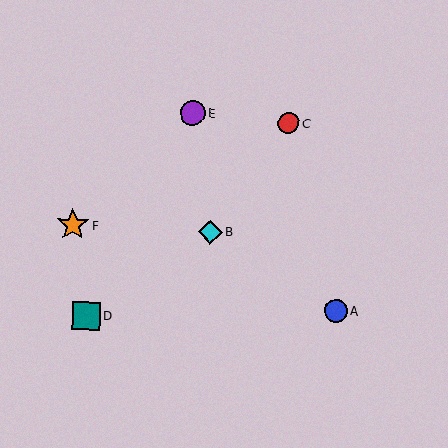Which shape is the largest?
The orange star (labeled F) is the largest.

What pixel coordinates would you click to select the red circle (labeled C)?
Click at (288, 123) to select the red circle C.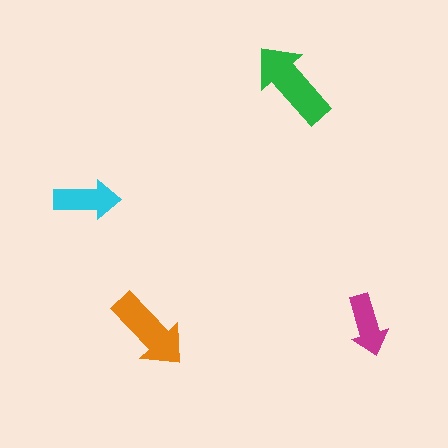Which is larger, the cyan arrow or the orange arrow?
The orange one.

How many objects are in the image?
There are 4 objects in the image.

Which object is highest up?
The green arrow is topmost.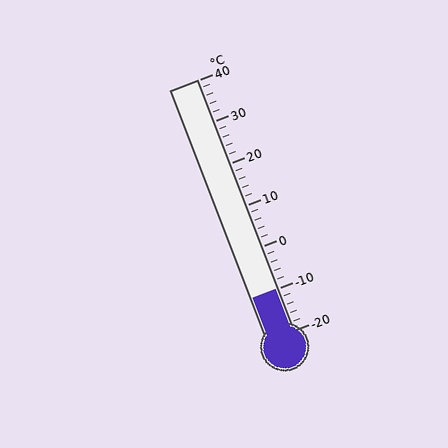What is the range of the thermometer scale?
The thermometer scale ranges from -20°C to 40°C.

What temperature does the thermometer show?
The thermometer shows approximately -10°C.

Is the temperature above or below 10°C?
The temperature is below 10°C.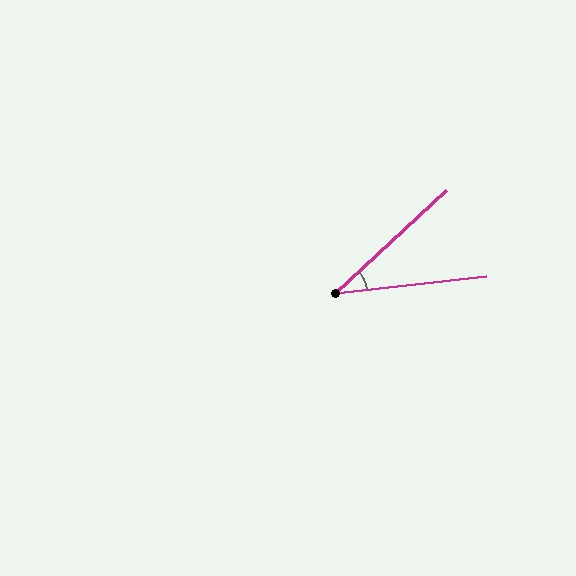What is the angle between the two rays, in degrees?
Approximately 36 degrees.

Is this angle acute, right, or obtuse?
It is acute.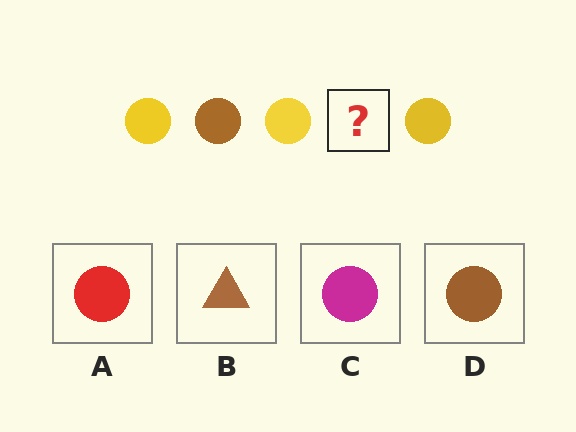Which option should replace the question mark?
Option D.